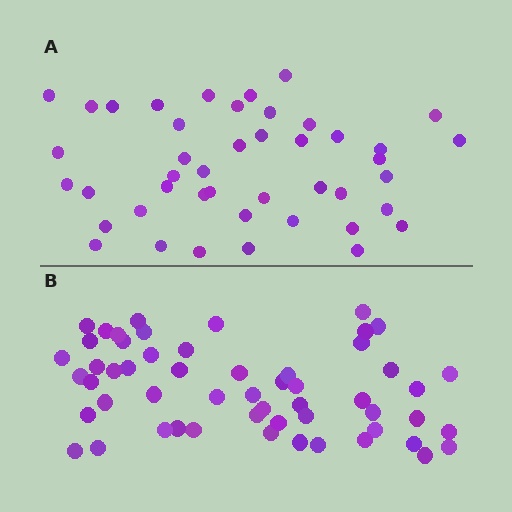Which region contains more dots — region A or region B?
Region B (the bottom region) has more dots.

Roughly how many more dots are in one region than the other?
Region B has roughly 12 or so more dots than region A.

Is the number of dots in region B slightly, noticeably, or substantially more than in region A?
Region B has noticeably more, but not dramatically so. The ratio is roughly 1.2 to 1.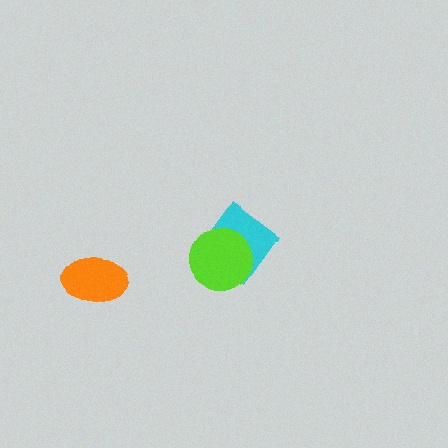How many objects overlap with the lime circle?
1 object overlaps with the lime circle.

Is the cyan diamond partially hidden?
Yes, it is partially covered by another shape.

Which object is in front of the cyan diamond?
The lime circle is in front of the cyan diamond.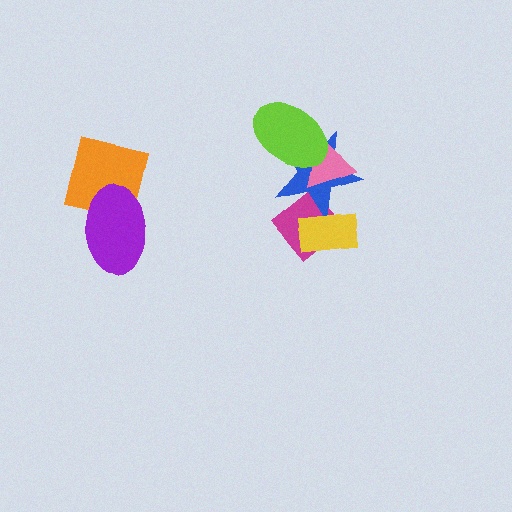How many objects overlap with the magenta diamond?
2 objects overlap with the magenta diamond.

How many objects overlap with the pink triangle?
2 objects overlap with the pink triangle.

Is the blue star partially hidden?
Yes, it is partially covered by another shape.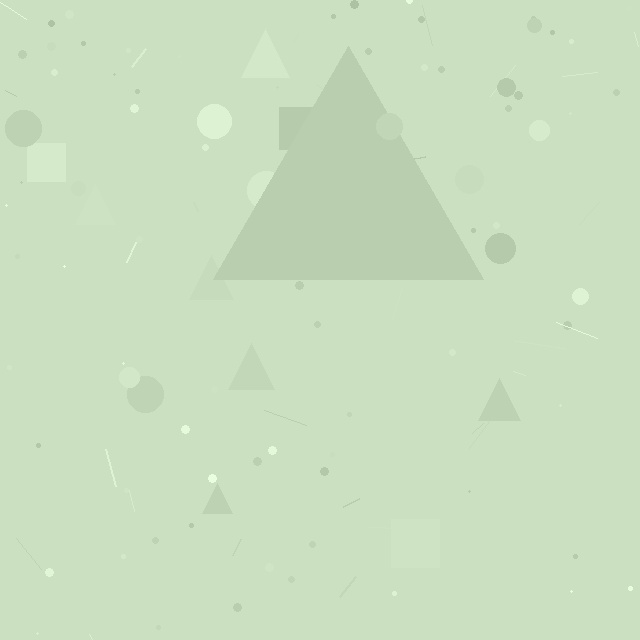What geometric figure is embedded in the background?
A triangle is embedded in the background.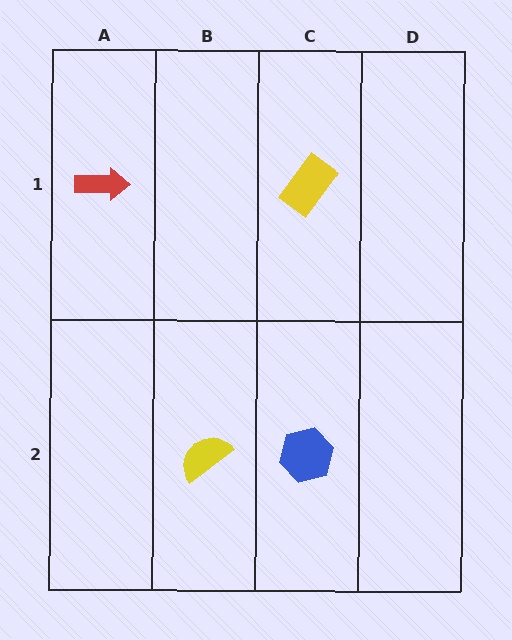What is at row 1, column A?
A red arrow.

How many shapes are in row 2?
2 shapes.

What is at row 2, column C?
A blue hexagon.